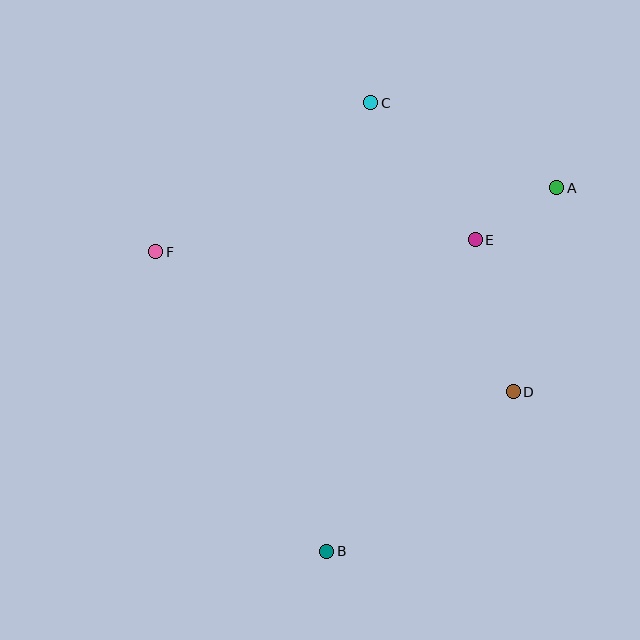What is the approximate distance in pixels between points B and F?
The distance between B and F is approximately 345 pixels.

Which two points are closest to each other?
Points A and E are closest to each other.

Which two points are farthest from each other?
Points B and C are farthest from each other.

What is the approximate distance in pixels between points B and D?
The distance between B and D is approximately 245 pixels.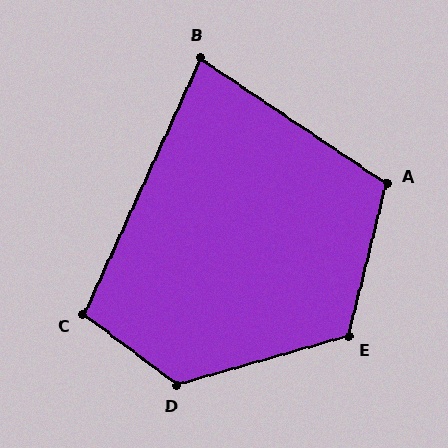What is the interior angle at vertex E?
Approximately 120 degrees (obtuse).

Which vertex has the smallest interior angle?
B, at approximately 81 degrees.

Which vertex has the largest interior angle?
D, at approximately 127 degrees.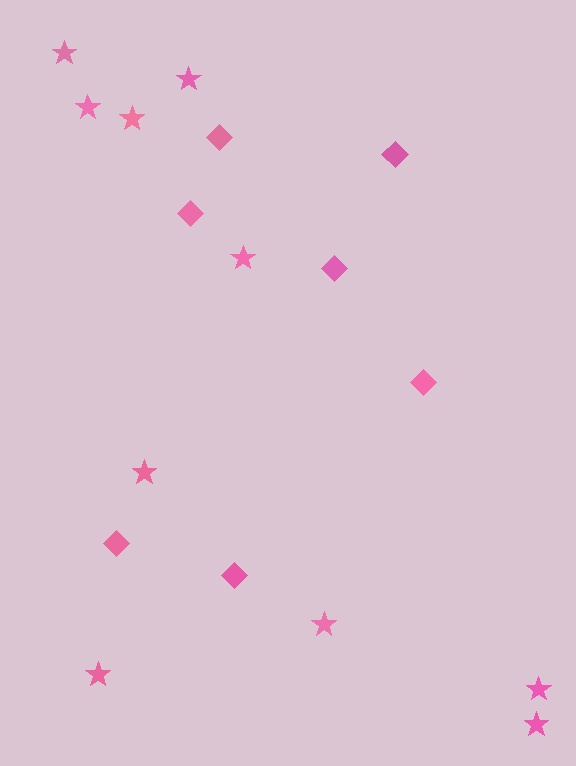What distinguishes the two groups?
There are 2 groups: one group of diamonds (7) and one group of stars (10).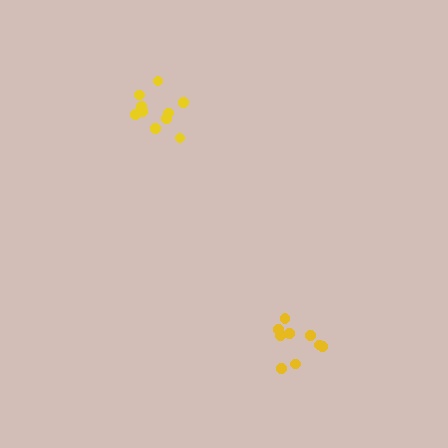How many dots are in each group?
Group 1: 10 dots, Group 2: 9 dots (19 total).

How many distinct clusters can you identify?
There are 2 distinct clusters.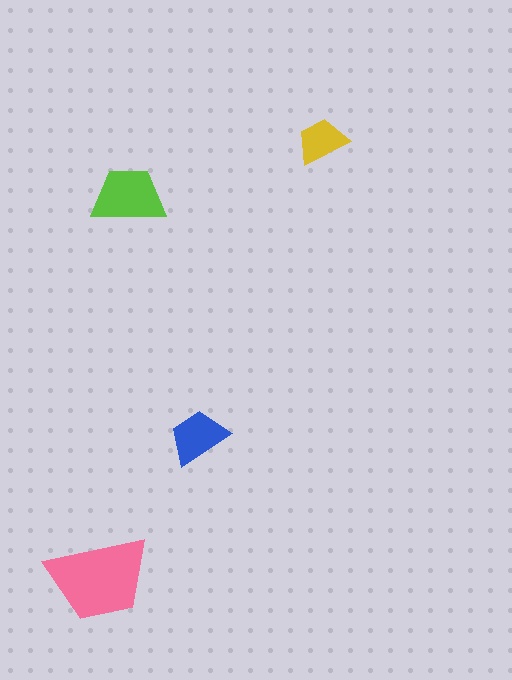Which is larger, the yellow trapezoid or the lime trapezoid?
The lime one.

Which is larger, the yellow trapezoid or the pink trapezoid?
The pink one.